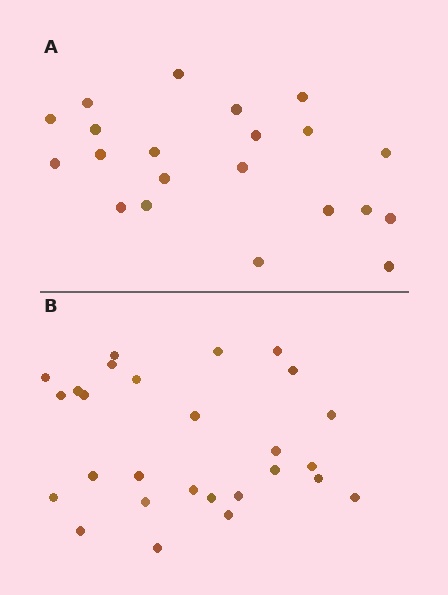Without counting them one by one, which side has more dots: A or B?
Region B (the bottom region) has more dots.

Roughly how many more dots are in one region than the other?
Region B has about 6 more dots than region A.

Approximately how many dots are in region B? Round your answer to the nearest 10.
About 30 dots. (The exact count is 27, which rounds to 30.)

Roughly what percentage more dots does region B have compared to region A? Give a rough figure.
About 30% more.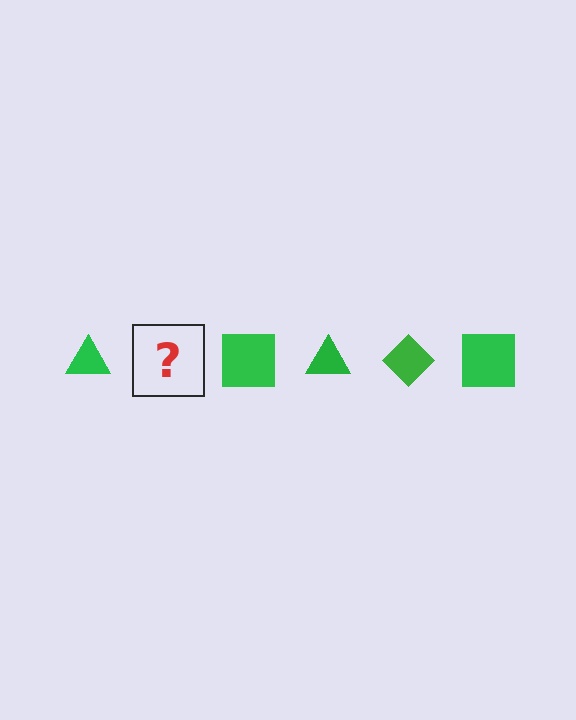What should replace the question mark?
The question mark should be replaced with a green diamond.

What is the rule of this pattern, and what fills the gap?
The rule is that the pattern cycles through triangle, diamond, square shapes in green. The gap should be filled with a green diamond.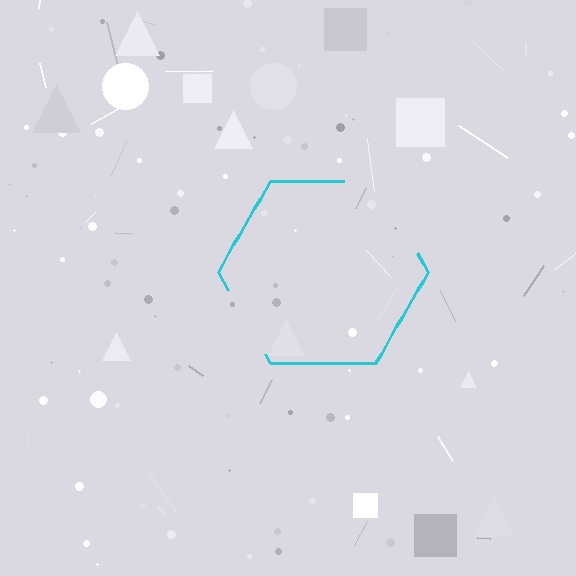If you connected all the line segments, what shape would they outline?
They would outline a hexagon.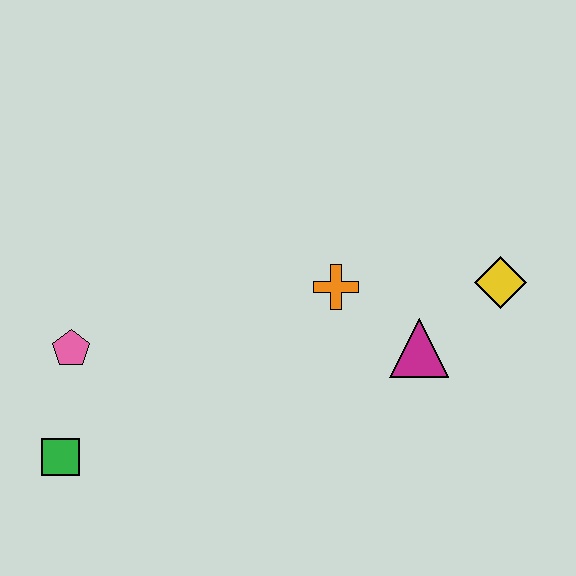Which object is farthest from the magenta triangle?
The green square is farthest from the magenta triangle.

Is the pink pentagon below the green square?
No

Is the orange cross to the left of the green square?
No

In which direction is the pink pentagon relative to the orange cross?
The pink pentagon is to the left of the orange cross.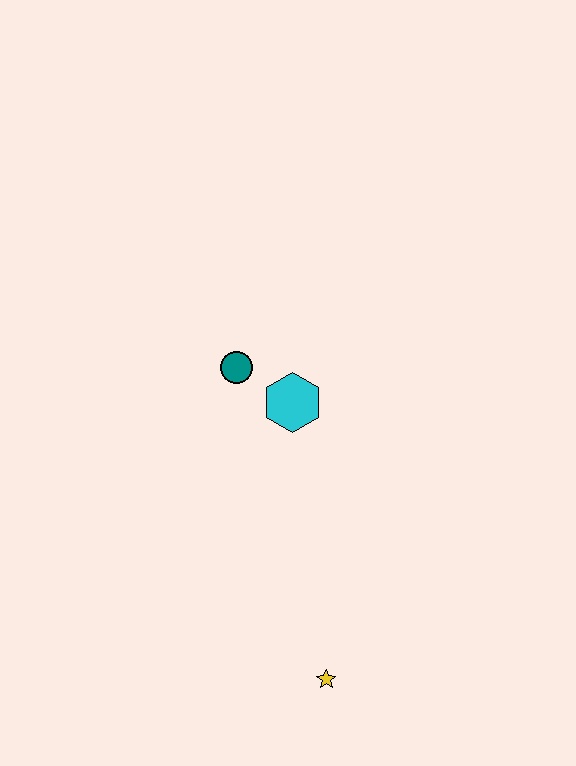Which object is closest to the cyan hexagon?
The teal circle is closest to the cyan hexagon.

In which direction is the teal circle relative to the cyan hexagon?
The teal circle is to the left of the cyan hexagon.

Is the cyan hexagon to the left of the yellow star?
Yes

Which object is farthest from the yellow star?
The teal circle is farthest from the yellow star.